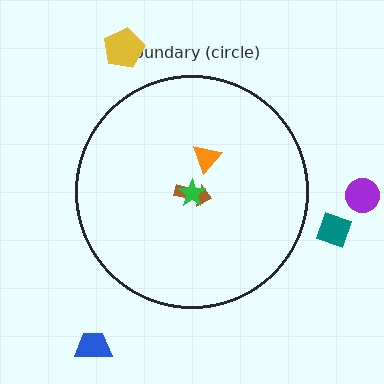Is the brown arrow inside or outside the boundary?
Inside.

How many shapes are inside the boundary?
3 inside, 4 outside.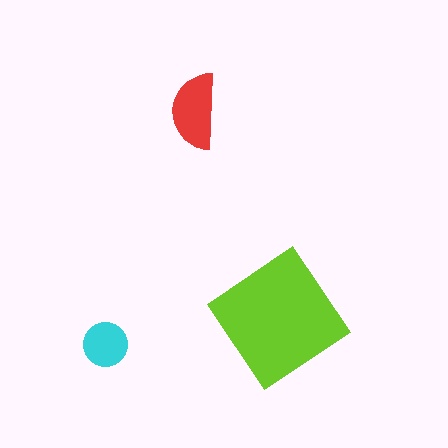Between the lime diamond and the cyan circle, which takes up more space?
The lime diamond.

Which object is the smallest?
The cyan circle.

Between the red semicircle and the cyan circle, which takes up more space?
The red semicircle.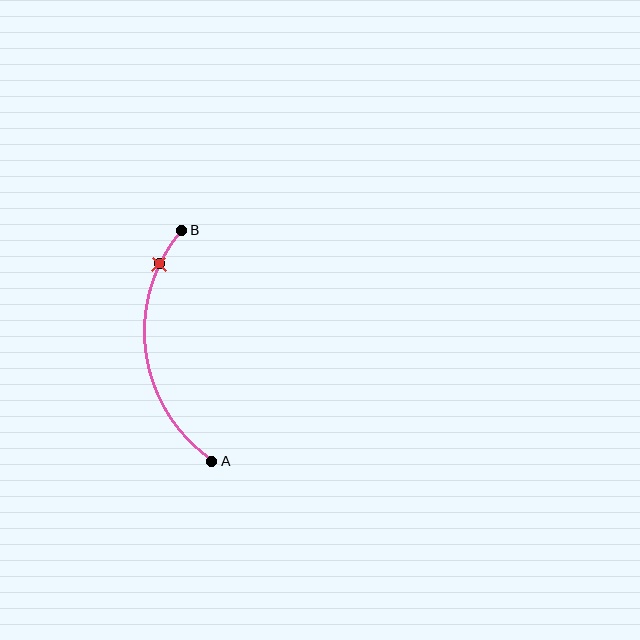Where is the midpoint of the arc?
The arc midpoint is the point on the curve farthest from the straight line joining A and B. It sits to the left of that line.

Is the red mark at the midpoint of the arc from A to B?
No. The red mark lies on the arc but is closer to endpoint B. The arc midpoint would be at the point on the curve equidistant along the arc from both A and B.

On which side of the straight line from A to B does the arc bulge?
The arc bulges to the left of the straight line connecting A and B.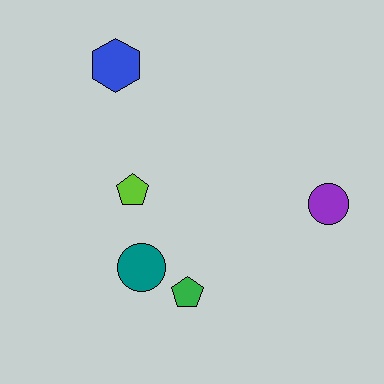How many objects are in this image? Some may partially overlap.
There are 5 objects.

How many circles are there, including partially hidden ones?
There are 2 circles.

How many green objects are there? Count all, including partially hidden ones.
There is 1 green object.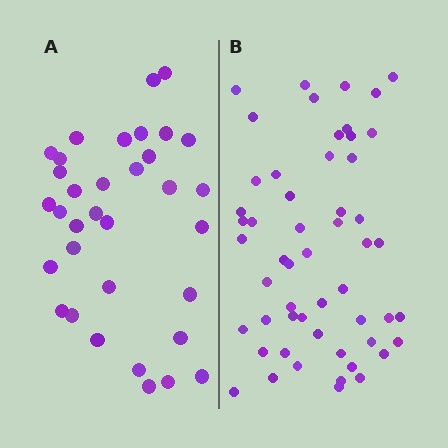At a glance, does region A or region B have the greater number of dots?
Region B (the right region) has more dots.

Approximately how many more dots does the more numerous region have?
Region B has approximately 20 more dots than region A.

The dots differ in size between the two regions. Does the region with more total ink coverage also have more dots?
No. Region A has more total ink coverage because its dots are larger, but region B actually contains more individual dots. Total area can be misleading — the number of items is what matters here.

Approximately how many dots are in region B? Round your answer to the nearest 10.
About 50 dots. (The exact count is 54, which rounds to 50.)